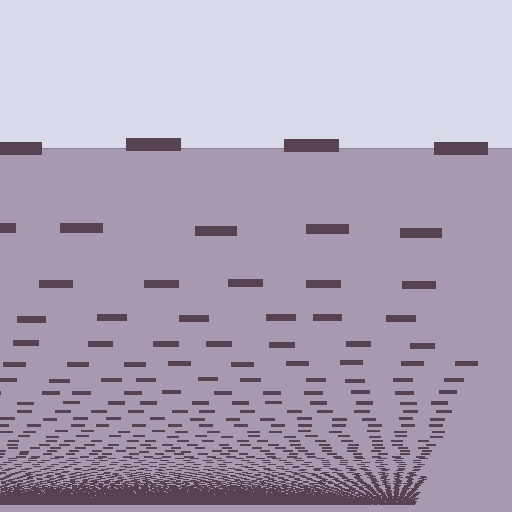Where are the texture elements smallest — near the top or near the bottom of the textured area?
Near the bottom.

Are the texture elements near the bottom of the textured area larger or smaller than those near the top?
Smaller. The gradient is inverted — elements near the bottom are smaller and denser.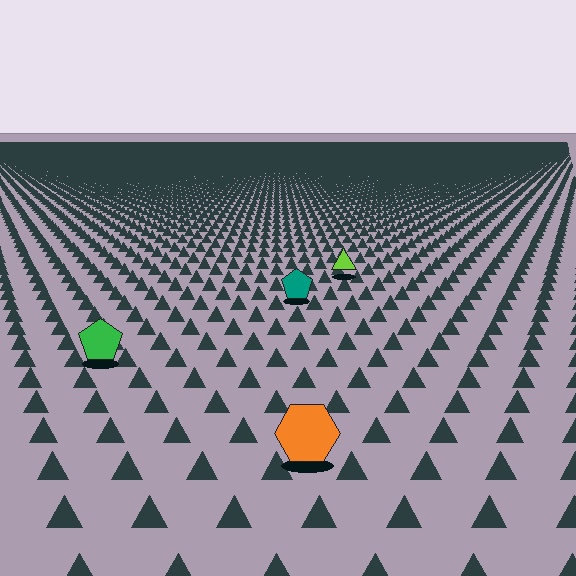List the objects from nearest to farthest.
From nearest to farthest: the orange hexagon, the green pentagon, the teal pentagon, the lime triangle.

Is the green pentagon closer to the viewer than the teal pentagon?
Yes. The green pentagon is closer — you can tell from the texture gradient: the ground texture is coarser near it.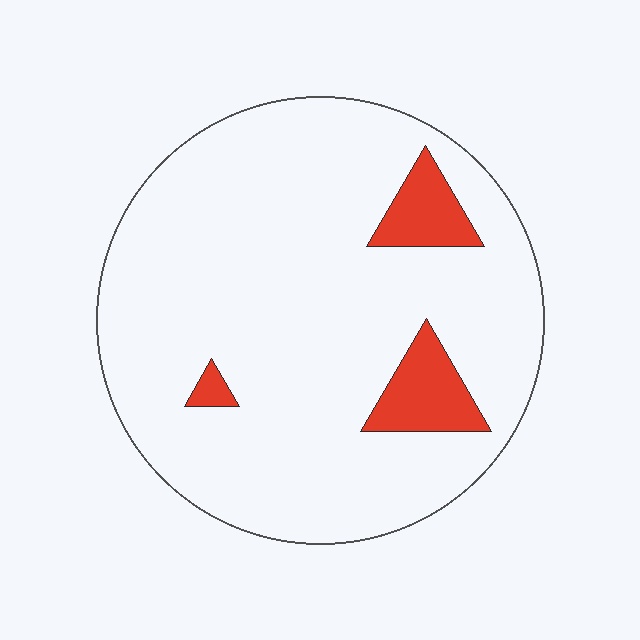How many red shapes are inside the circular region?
3.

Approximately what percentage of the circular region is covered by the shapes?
Approximately 10%.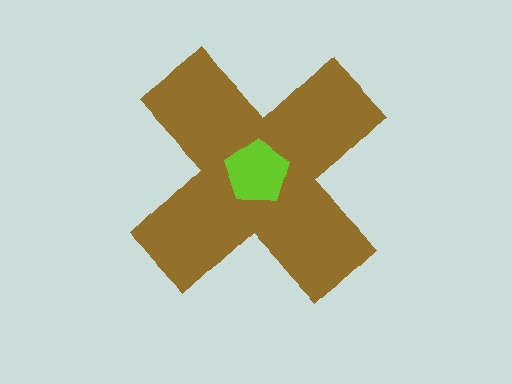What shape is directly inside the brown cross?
The lime pentagon.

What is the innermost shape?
The lime pentagon.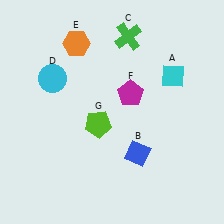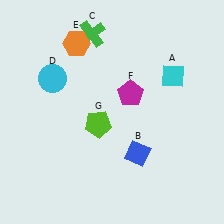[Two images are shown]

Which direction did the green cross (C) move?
The green cross (C) moved left.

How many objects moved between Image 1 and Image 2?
1 object moved between the two images.